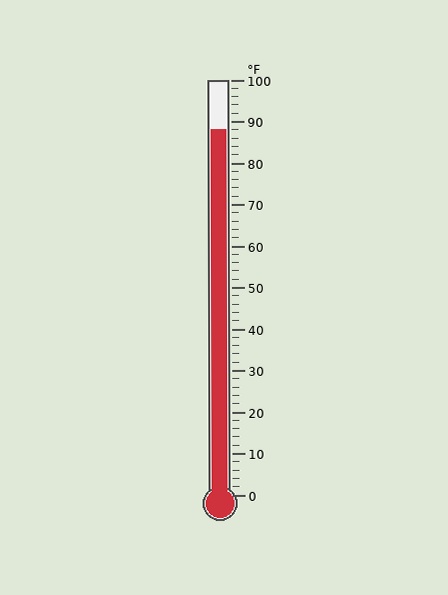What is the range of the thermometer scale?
The thermometer scale ranges from 0°F to 100°F.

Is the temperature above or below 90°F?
The temperature is below 90°F.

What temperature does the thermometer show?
The thermometer shows approximately 88°F.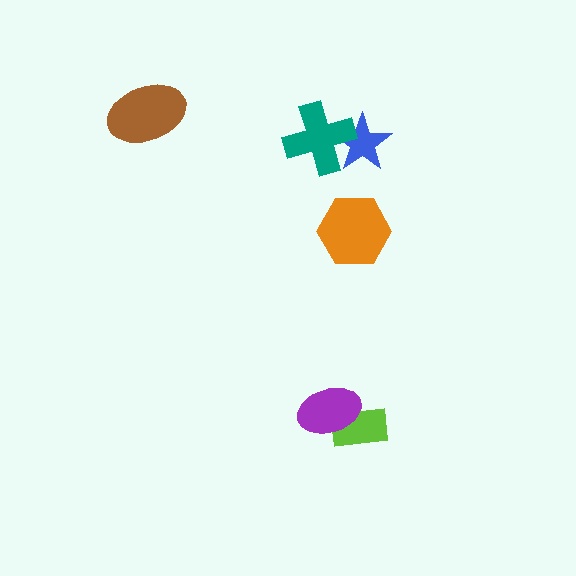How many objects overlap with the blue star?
1 object overlaps with the blue star.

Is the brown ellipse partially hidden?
No, no other shape covers it.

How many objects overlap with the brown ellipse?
0 objects overlap with the brown ellipse.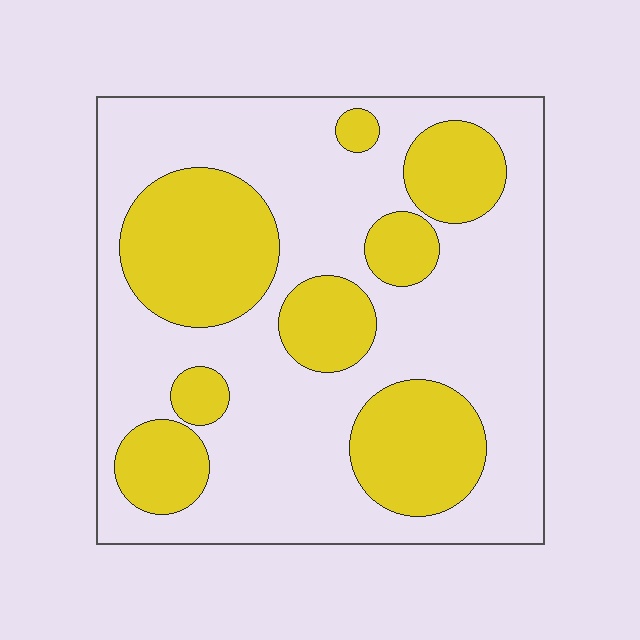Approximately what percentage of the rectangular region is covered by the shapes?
Approximately 35%.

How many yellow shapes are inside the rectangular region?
8.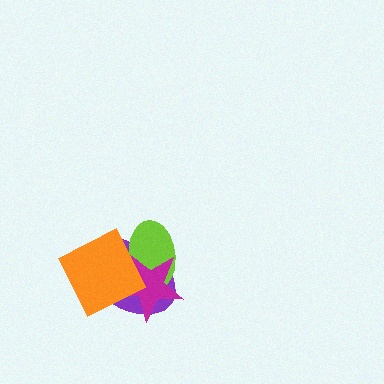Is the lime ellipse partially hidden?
Yes, it is partially covered by another shape.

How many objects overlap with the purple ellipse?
3 objects overlap with the purple ellipse.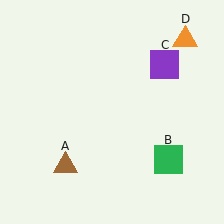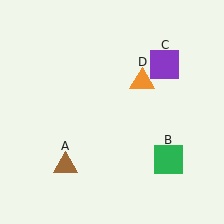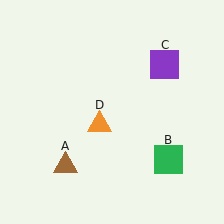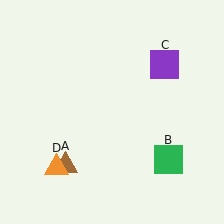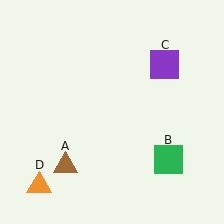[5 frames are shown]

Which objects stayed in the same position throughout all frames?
Brown triangle (object A) and green square (object B) and purple square (object C) remained stationary.